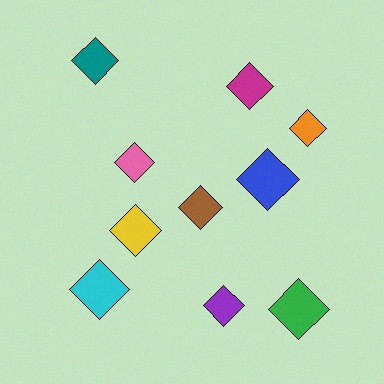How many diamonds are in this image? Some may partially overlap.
There are 10 diamonds.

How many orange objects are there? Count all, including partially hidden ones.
There is 1 orange object.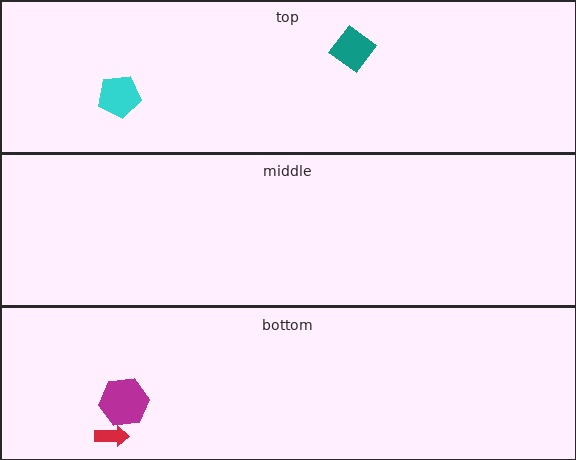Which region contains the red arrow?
The bottom region.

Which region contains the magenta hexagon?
The bottom region.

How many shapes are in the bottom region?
2.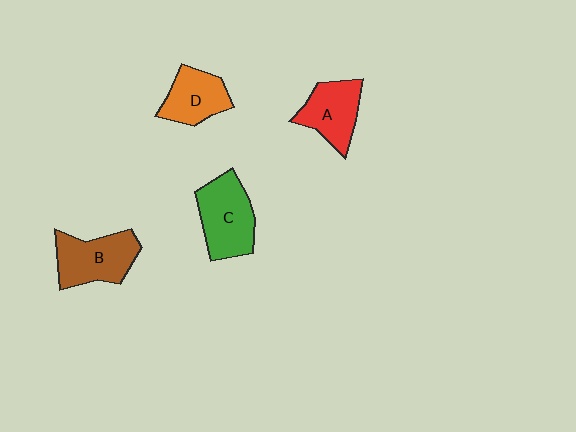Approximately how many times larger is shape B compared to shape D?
Approximately 1.3 times.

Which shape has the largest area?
Shape C (green).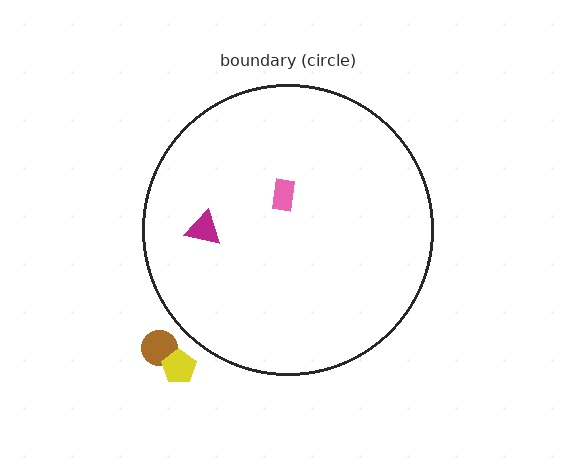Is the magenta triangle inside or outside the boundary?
Inside.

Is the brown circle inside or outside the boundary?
Outside.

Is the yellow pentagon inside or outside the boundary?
Outside.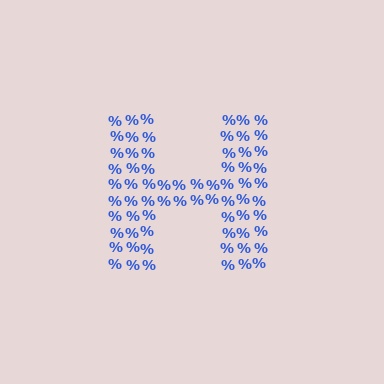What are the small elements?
The small elements are percent signs.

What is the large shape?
The large shape is the letter H.